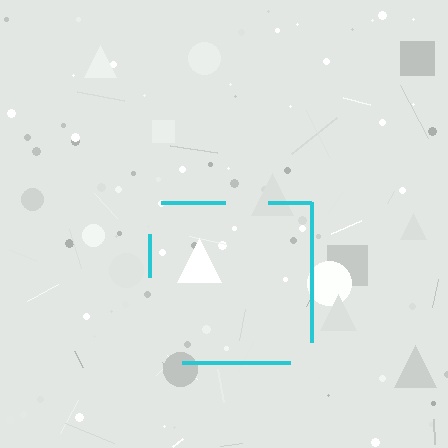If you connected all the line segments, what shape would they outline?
They would outline a square.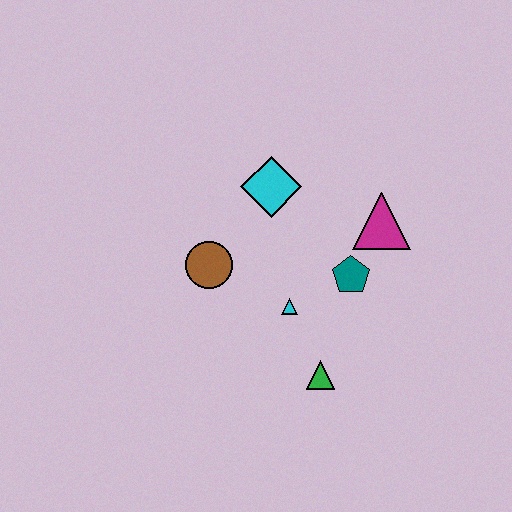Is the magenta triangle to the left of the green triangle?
No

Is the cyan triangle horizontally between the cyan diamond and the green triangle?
Yes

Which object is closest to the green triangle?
The cyan triangle is closest to the green triangle.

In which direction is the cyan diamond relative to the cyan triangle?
The cyan diamond is above the cyan triangle.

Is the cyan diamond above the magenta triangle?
Yes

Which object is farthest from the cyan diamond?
The green triangle is farthest from the cyan diamond.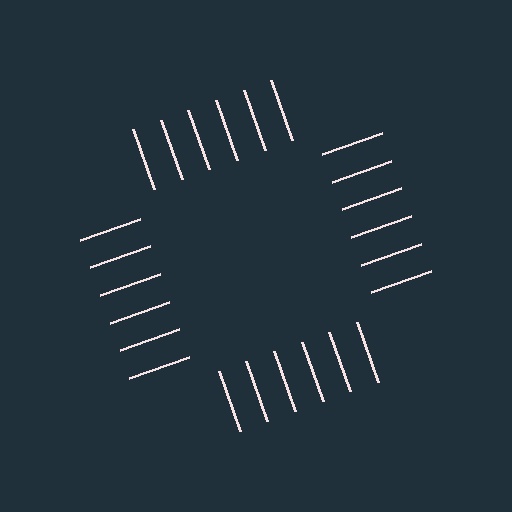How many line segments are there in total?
24 — 6 along each of the 4 edges.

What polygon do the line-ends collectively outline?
An illusory square — the line segments terminate on its edges but no continuous stroke is drawn.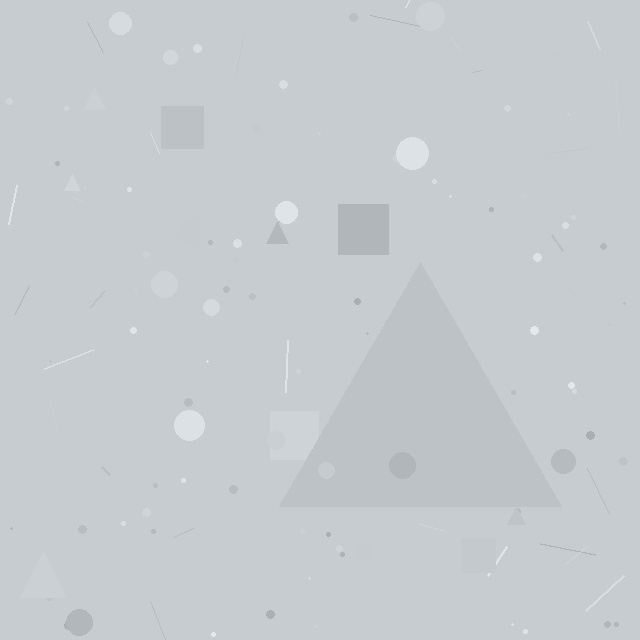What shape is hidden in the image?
A triangle is hidden in the image.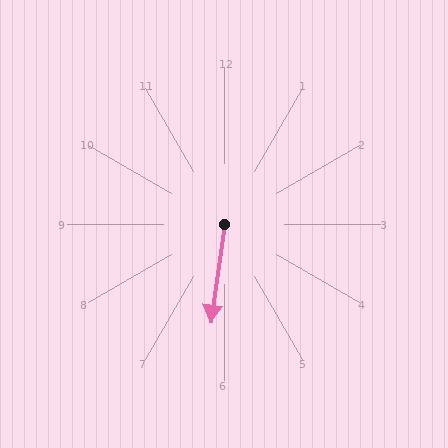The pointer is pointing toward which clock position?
Roughly 6 o'clock.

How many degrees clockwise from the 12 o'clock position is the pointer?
Approximately 188 degrees.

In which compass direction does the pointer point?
South.